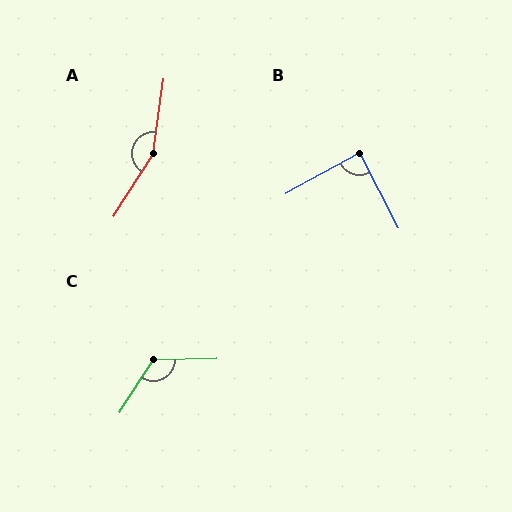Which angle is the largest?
A, at approximately 156 degrees.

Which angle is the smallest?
B, at approximately 88 degrees.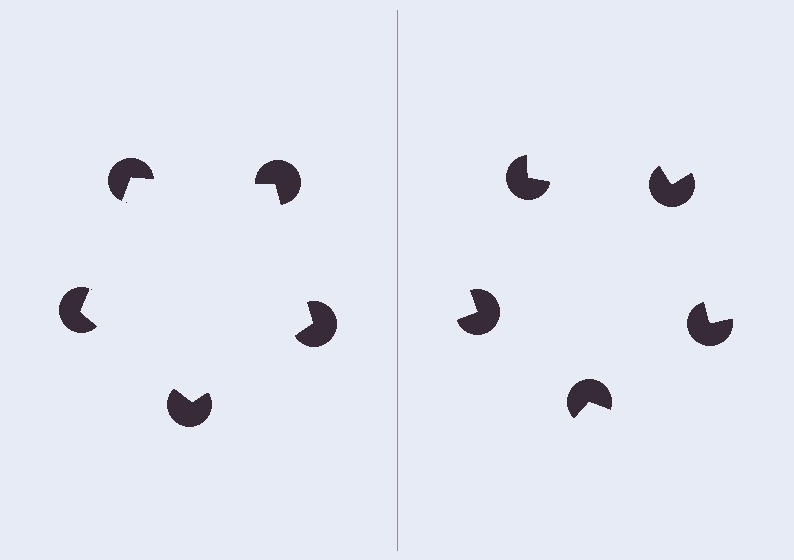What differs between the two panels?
The pac-man discs are positioned identically on both sides; only the wedge orientations differ. On the left they align to a pentagon; on the right they are misaligned.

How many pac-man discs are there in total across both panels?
10 — 5 on each side.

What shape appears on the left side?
An illusory pentagon.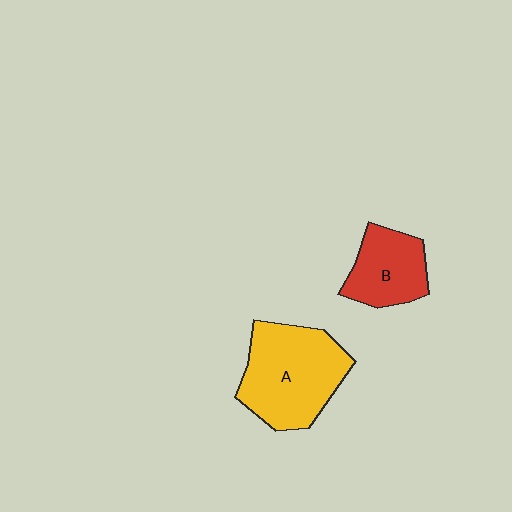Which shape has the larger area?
Shape A (yellow).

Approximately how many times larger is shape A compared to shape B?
Approximately 1.7 times.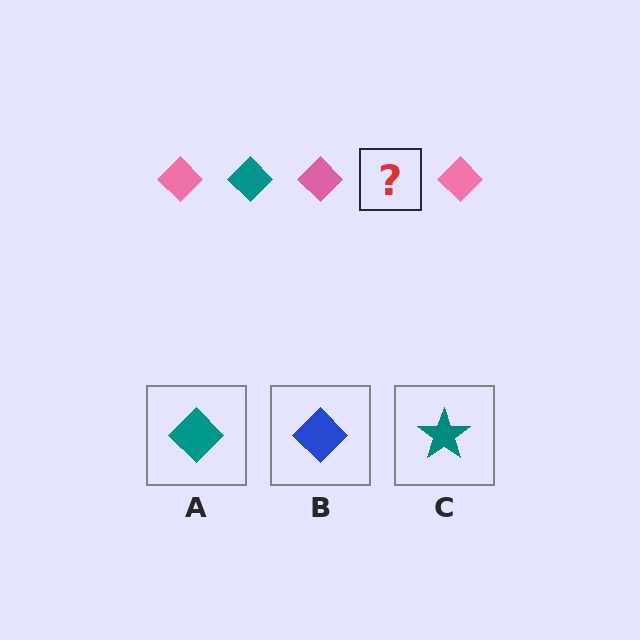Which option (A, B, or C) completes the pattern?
A.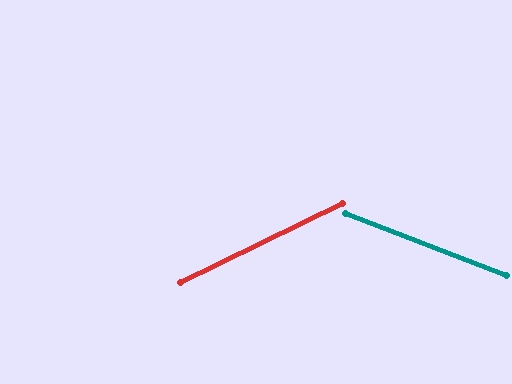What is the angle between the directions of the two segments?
Approximately 47 degrees.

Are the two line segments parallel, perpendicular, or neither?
Neither parallel nor perpendicular — they differ by about 47°.